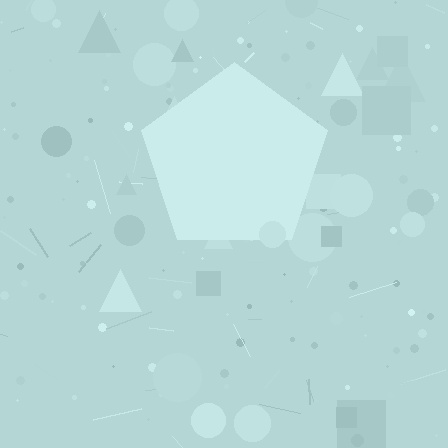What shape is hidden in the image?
A pentagon is hidden in the image.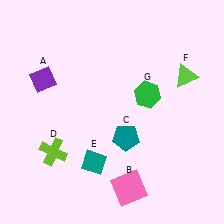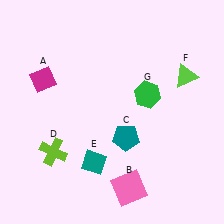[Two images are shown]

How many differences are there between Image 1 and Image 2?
There is 1 difference between the two images.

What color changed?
The diamond (A) changed from purple in Image 1 to magenta in Image 2.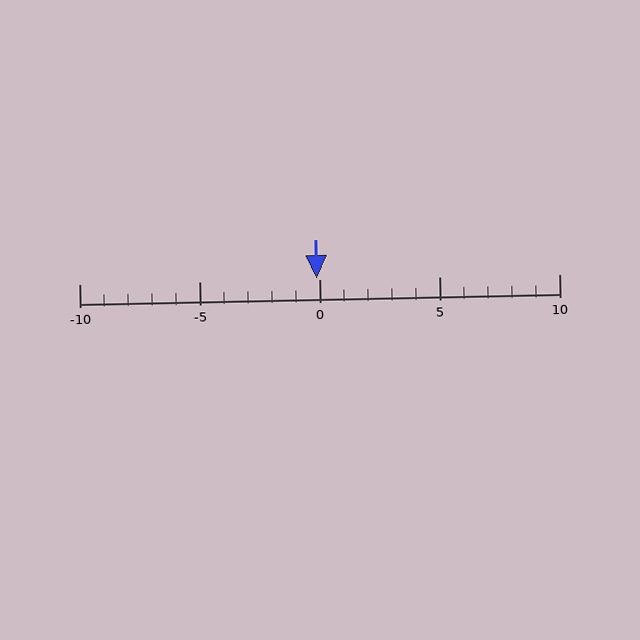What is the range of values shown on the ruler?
The ruler shows values from -10 to 10.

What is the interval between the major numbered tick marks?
The major tick marks are spaced 5 units apart.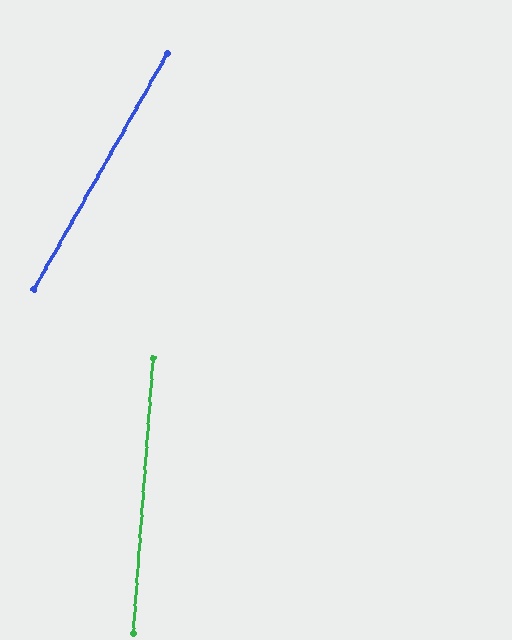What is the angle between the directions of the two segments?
Approximately 25 degrees.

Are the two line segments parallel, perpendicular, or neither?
Neither parallel nor perpendicular — they differ by about 25°.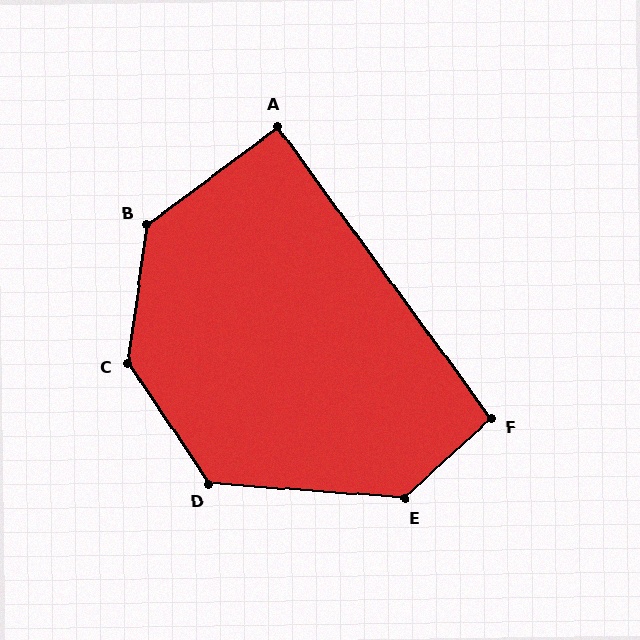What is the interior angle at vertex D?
Approximately 129 degrees (obtuse).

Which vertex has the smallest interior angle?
A, at approximately 90 degrees.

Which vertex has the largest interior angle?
C, at approximately 138 degrees.